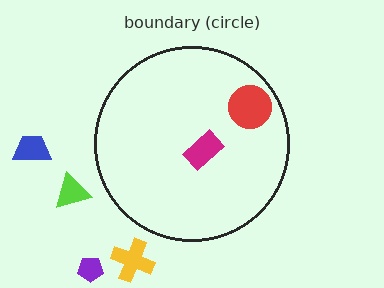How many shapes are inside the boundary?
2 inside, 4 outside.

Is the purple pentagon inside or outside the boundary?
Outside.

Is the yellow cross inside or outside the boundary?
Outside.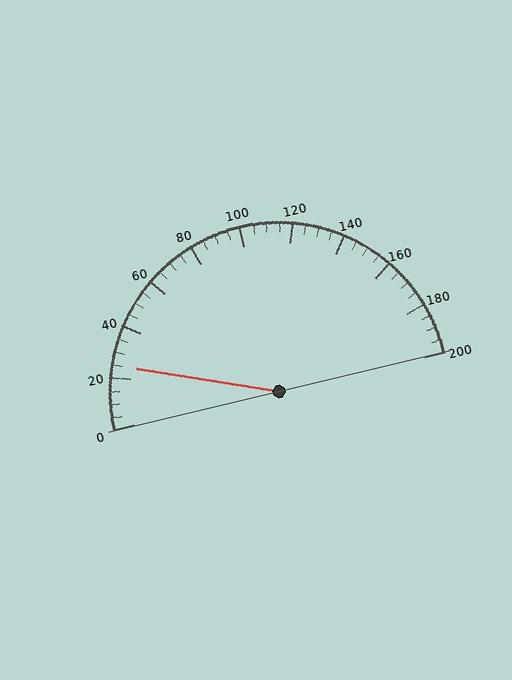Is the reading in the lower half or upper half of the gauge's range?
The reading is in the lower half of the range (0 to 200).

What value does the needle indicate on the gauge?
The needle indicates approximately 25.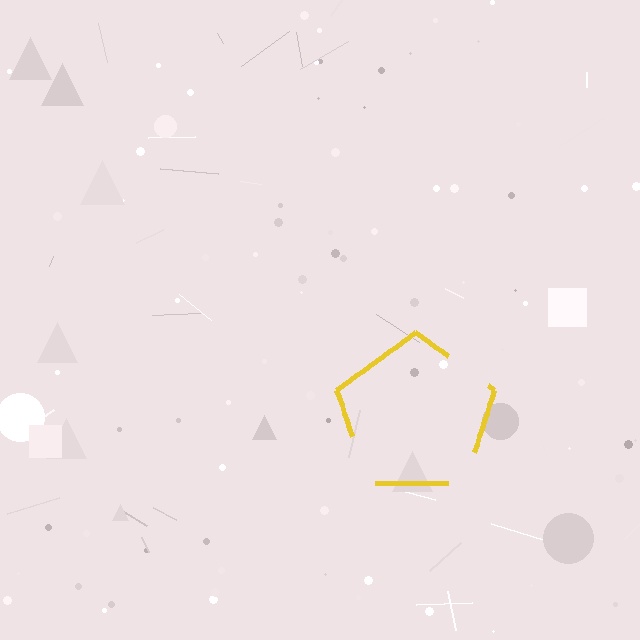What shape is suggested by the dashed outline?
The dashed outline suggests a pentagon.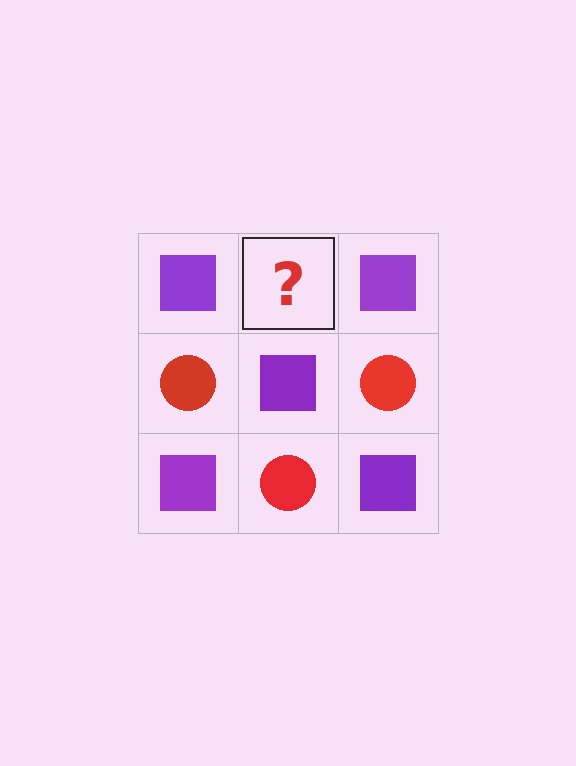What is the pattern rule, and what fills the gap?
The rule is that it alternates purple square and red circle in a checkerboard pattern. The gap should be filled with a red circle.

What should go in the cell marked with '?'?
The missing cell should contain a red circle.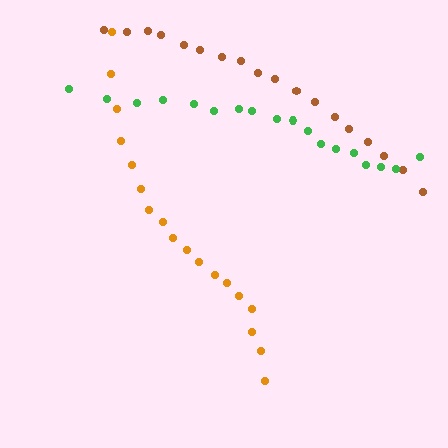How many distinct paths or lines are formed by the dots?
There are 3 distinct paths.